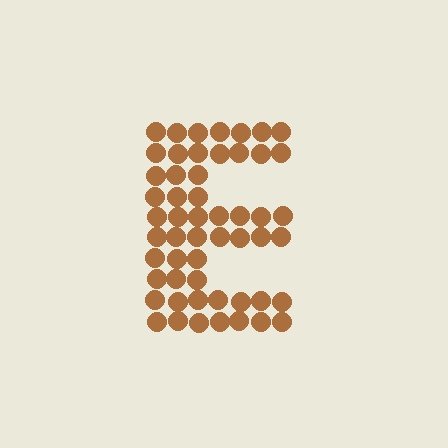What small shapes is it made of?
It is made of small circles.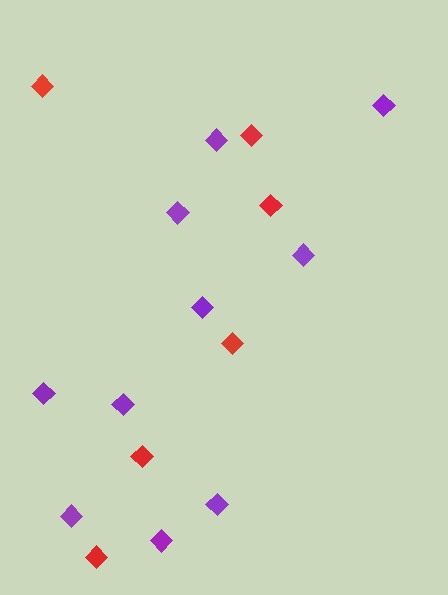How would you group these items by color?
There are 2 groups: one group of red diamonds (6) and one group of purple diamonds (10).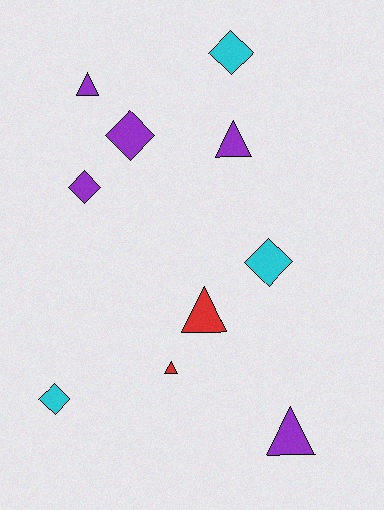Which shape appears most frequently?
Triangle, with 5 objects.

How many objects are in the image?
There are 10 objects.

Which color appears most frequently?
Purple, with 5 objects.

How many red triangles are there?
There are 2 red triangles.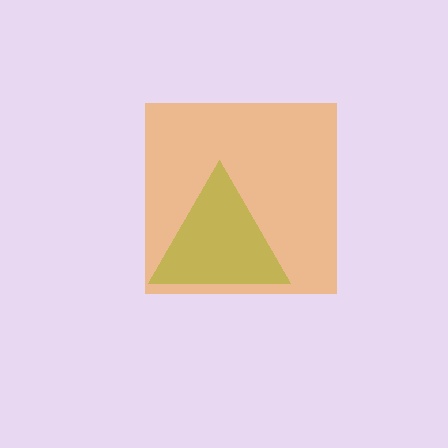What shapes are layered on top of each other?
The layered shapes are: a lime triangle, an orange square.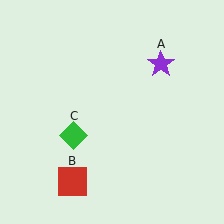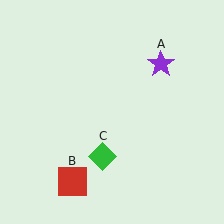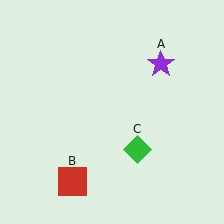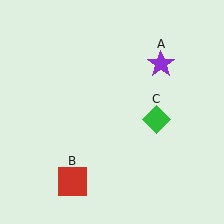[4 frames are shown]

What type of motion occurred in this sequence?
The green diamond (object C) rotated counterclockwise around the center of the scene.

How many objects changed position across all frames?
1 object changed position: green diamond (object C).